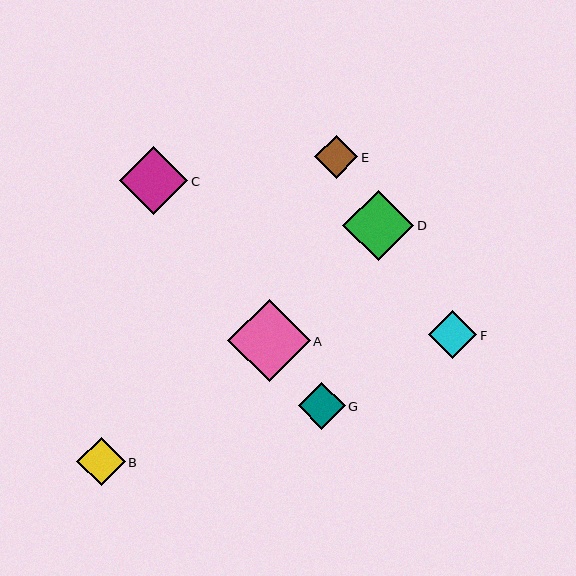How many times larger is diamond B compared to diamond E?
Diamond B is approximately 1.1 times the size of diamond E.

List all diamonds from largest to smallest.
From largest to smallest: A, D, C, B, F, G, E.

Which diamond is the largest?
Diamond A is the largest with a size of approximately 83 pixels.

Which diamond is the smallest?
Diamond E is the smallest with a size of approximately 43 pixels.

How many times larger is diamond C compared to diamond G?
Diamond C is approximately 1.5 times the size of diamond G.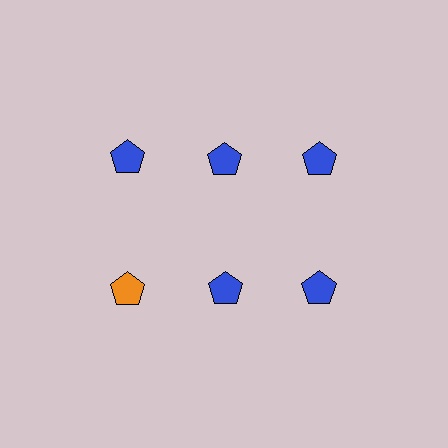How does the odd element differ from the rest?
It has a different color: orange instead of blue.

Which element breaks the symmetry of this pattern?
The orange pentagon in the second row, leftmost column breaks the symmetry. All other shapes are blue pentagons.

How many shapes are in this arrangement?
There are 6 shapes arranged in a grid pattern.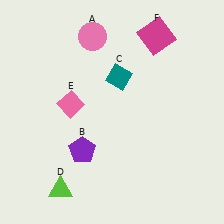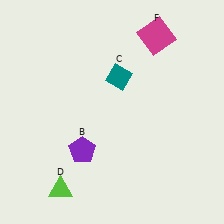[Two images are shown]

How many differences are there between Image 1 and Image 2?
There are 2 differences between the two images.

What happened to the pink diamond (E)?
The pink diamond (E) was removed in Image 2. It was in the top-left area of Image 1.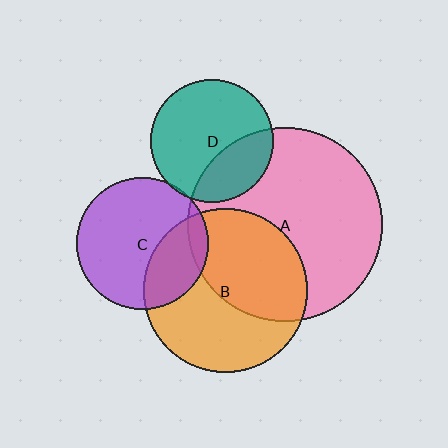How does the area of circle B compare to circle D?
Approximately 1.8 times.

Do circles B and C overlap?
Yes.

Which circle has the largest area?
Circle A (pink).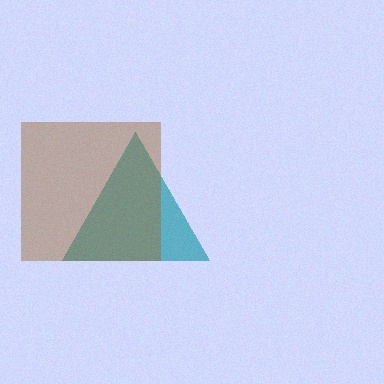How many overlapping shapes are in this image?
There are 2 overlapping shapes in the image.